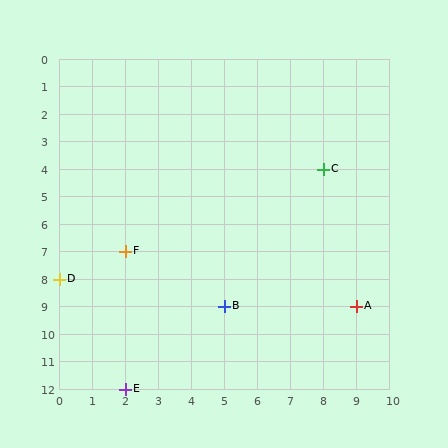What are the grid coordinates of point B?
Point B is at grid coordinates (5, 9).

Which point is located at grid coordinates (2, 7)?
Point F is at (2, 7).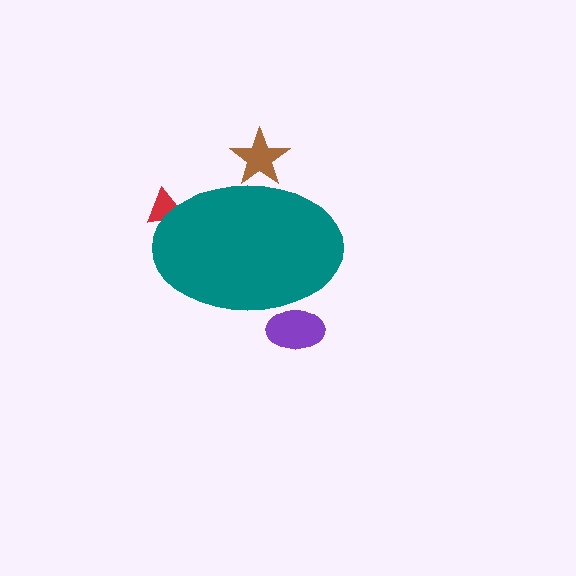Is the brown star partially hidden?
Yes, the brown star is partially hidden behind the teal ellipse.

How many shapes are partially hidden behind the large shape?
3 shapes are partially hidden.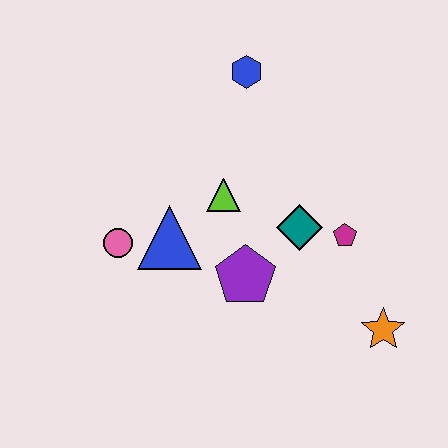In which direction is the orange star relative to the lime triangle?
The orange star is to the right of the lime triangle.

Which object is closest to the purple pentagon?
The teal diamond is closest to the purple pentagon.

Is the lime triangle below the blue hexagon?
Yes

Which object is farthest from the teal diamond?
The pink circle is farthest from the teal diamond.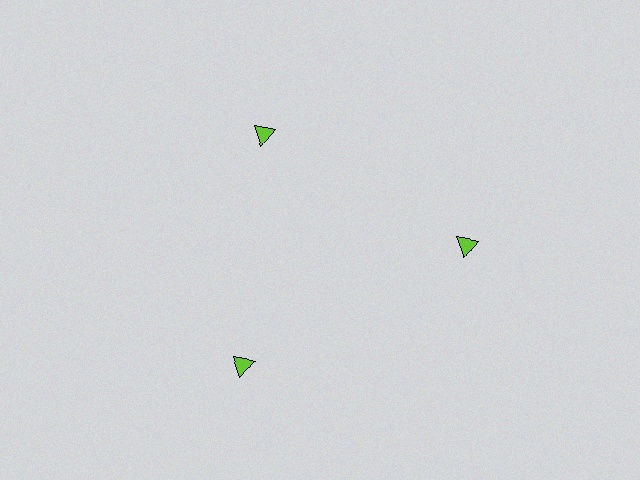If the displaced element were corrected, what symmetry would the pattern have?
It would have 3-fold rotational symmetry — the pattern would map onto itself every 120 degrees.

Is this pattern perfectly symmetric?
No. The 3 lime triangles are arranged in a ring, but one element near the 11 o'clock position is pulled inward toward the center, breaking the 3-fold rotational symmetry.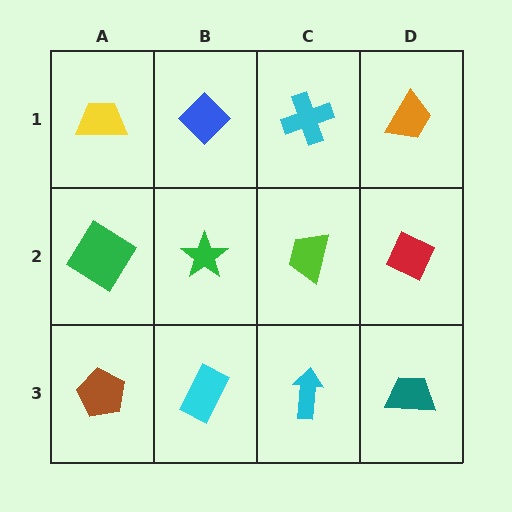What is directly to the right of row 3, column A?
A cyan rectangle.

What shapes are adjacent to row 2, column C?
A cyan cross (row 1, column C), a cyan arrow (row 3, column C), a green star (row 2, column B), a red diamond (row 2, column D).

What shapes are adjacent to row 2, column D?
An orange trapezoid (row 1, column D), a teal trapezoid (row 3, column D), a lime trapezoid (row 2, column C).